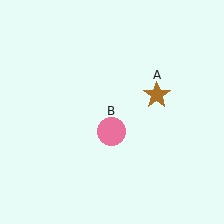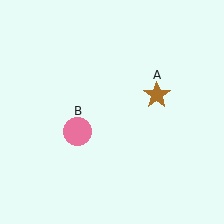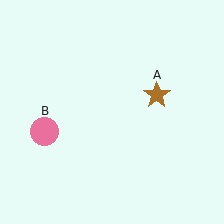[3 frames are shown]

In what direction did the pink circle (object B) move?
The pink circle (object B) moved left.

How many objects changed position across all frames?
1 object changed position: pink circle (object B).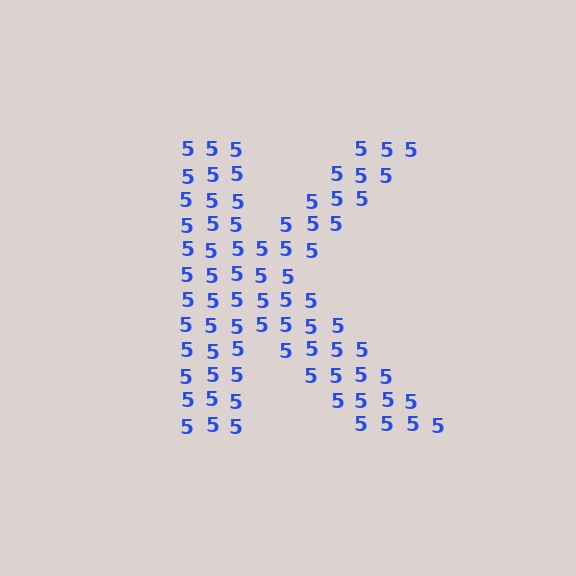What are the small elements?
The small elements are digit 5's.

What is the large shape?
The large shape is the letter K.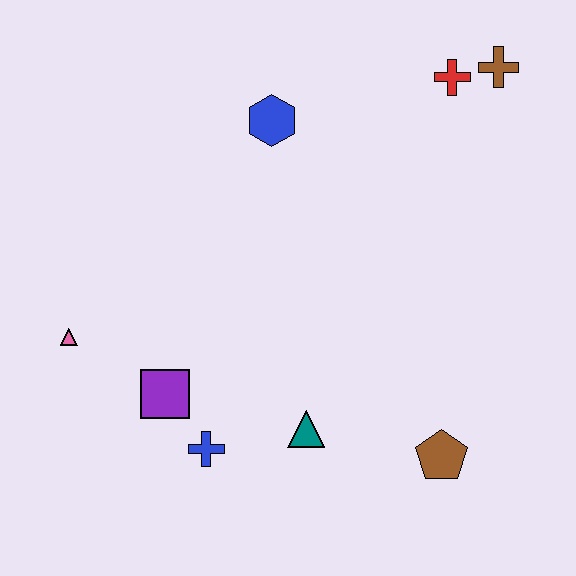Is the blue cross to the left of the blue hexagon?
Yes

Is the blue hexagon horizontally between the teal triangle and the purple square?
Yes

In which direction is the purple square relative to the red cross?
The purple square is below the red cross.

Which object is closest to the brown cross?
The red cross is closest to the brown cross.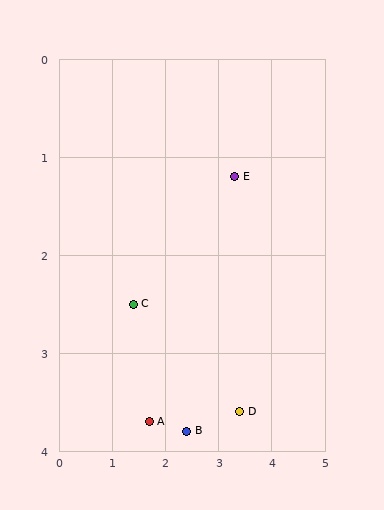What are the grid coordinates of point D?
Point D is at approximately (3.4, 3.6).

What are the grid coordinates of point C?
Point C is at approximately (1.4, 2.5).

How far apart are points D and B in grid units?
Points D and B are about 1.0 grid units apart.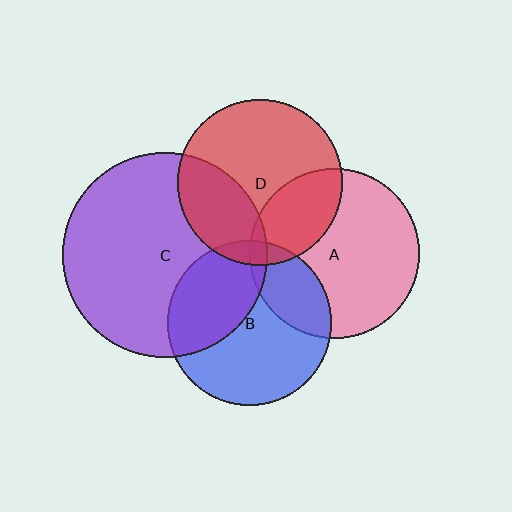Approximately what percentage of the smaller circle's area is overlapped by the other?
Approximately 30%.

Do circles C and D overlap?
Yes.